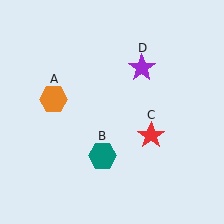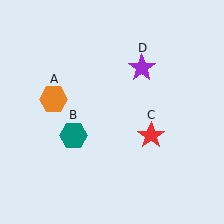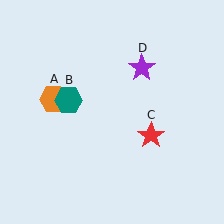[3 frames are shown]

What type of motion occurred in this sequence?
The teal hexagon (object B) rotated clockwise around the center of the scene.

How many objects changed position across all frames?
1 object changed position: teal hexagon (object B).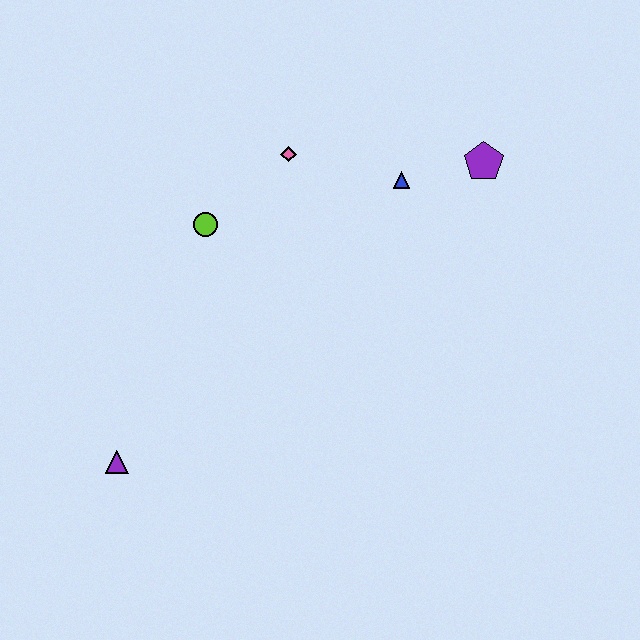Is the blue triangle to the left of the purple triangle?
No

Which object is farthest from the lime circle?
The purple pentagon is farthest from the lime circle.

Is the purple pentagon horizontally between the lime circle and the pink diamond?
No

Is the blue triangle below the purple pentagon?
Yes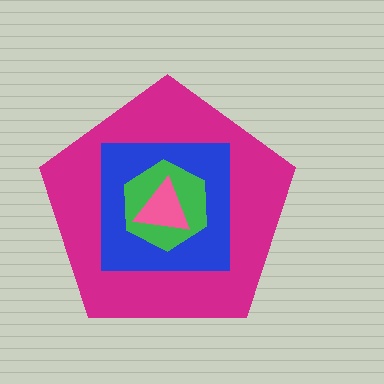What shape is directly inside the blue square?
The green hexagon.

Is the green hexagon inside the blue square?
Yes.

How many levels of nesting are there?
4.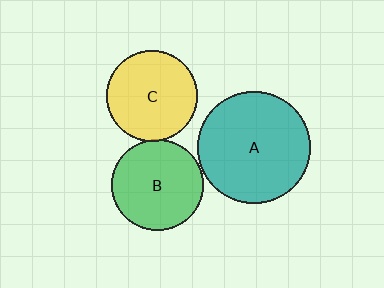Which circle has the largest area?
Circle A (teal).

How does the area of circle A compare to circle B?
Approximately 1.5 times.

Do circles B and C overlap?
Yes.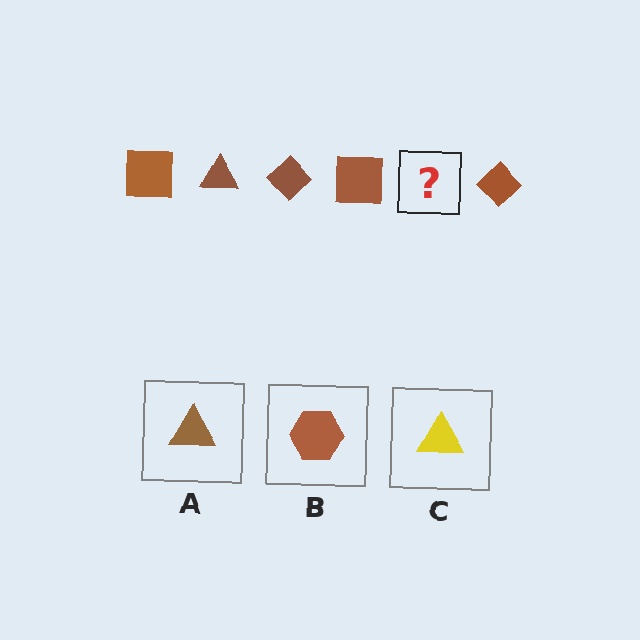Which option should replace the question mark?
Option A.